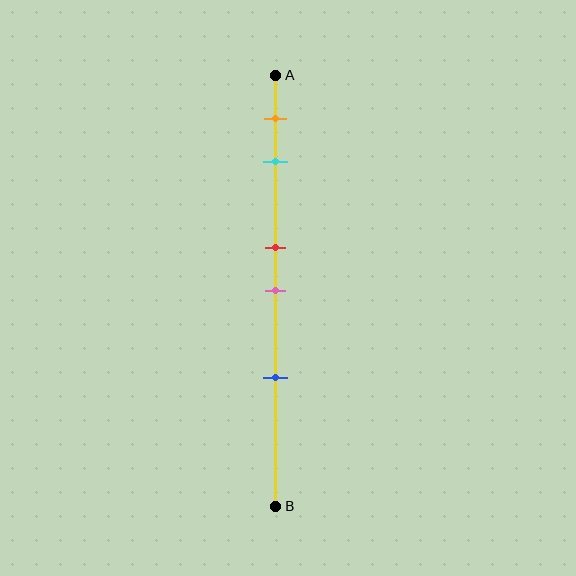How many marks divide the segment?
There are 5 marks dividing the segment.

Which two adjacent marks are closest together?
The red and pink marks are the closest adjacent pair.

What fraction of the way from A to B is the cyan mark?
The cyan mark is approximately 20% (0.2) of the way from A to B.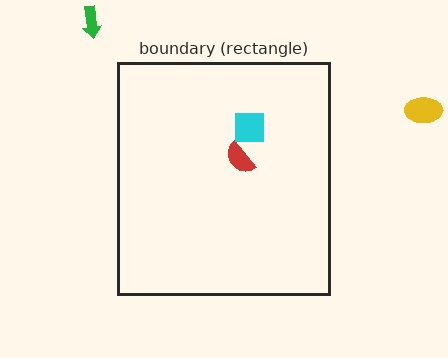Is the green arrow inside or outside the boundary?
Outside.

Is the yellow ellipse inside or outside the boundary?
Outside.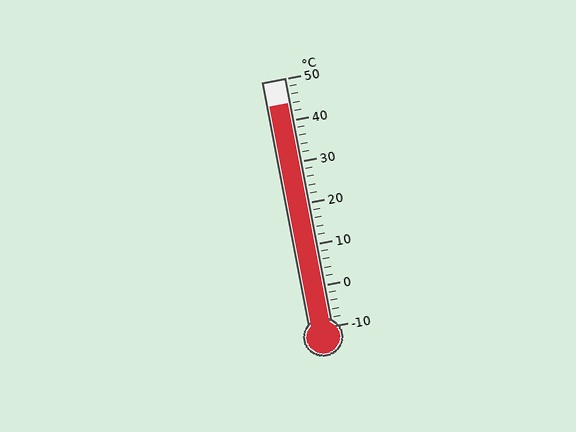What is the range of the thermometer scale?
The thermometer scale ranges from -10°C to 50°C.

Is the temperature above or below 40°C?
The temperature is above 40°C.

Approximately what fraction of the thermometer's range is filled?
The thermometer is filled to approximately 90% of its range.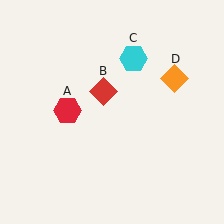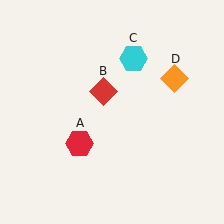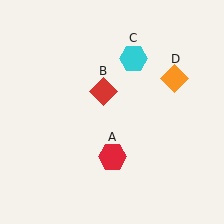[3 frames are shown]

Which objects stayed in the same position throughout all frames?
Red diamond (object B) and cyan hexagon (object C) and orange diamond (object D) remained stationary.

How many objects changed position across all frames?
1 object changed position: red hexagon (object A).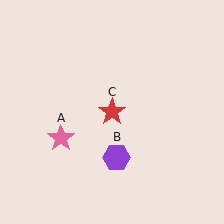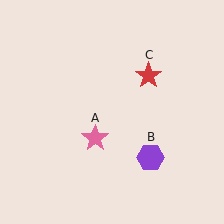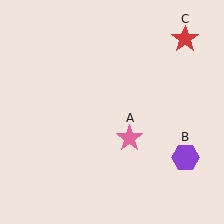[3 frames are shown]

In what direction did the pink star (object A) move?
The pink star (object A) moved right.